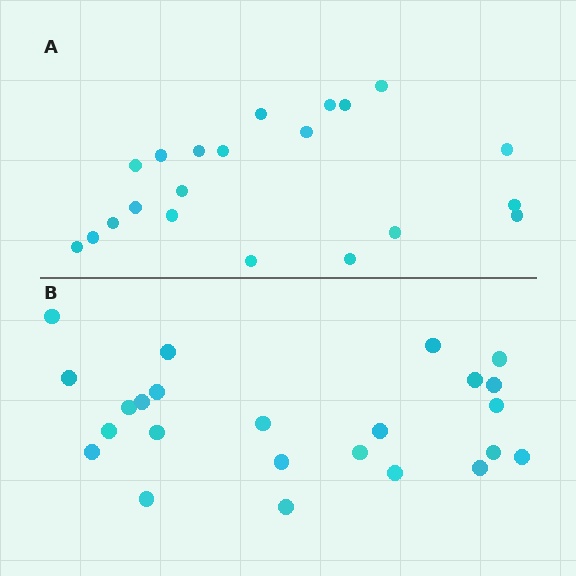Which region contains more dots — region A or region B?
Region B (the bottom region) has more dots.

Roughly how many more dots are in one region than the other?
Region B has just a few more — roughly 2 or 3 more dots than region A.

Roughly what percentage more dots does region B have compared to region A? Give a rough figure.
About 15% more.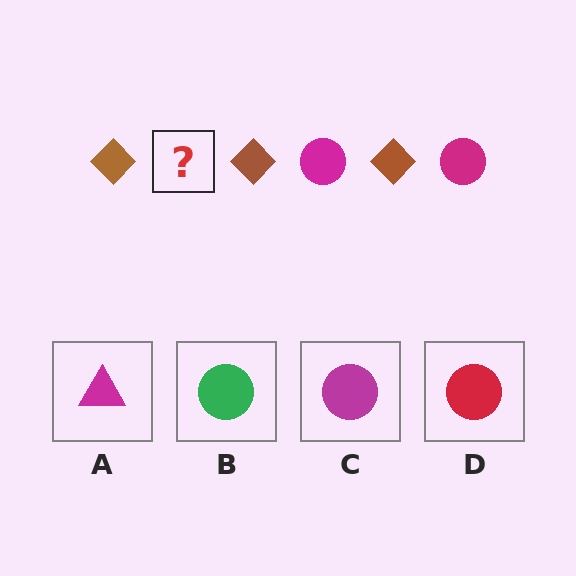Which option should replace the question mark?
Option C.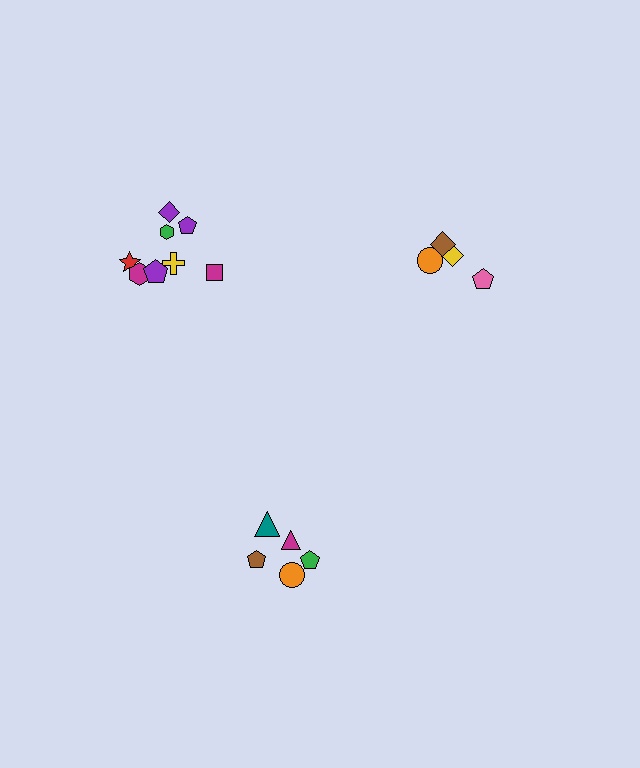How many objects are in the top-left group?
There are 8 objects.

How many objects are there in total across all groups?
There are 17 objects.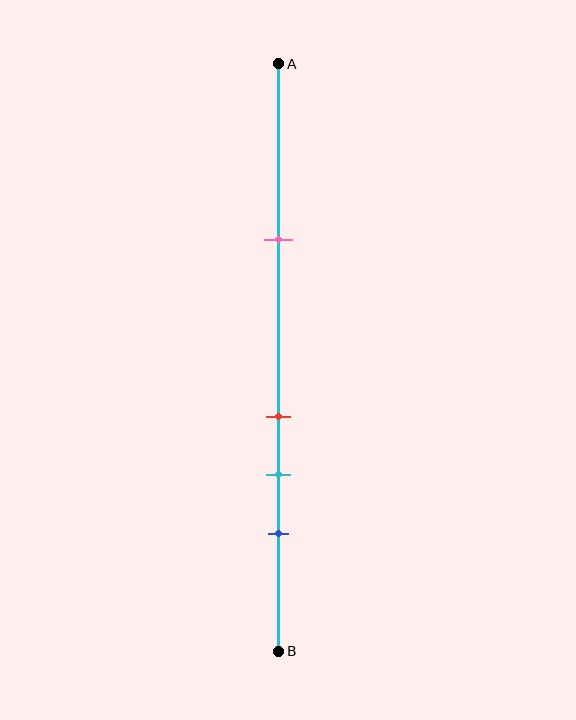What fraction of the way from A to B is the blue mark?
The blue mark is approximately 80% (0.8) of the way from A to B.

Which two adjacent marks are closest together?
The red and cyan marks are the closest adjacent pair.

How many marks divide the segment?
There are 4 marks dividing the segment.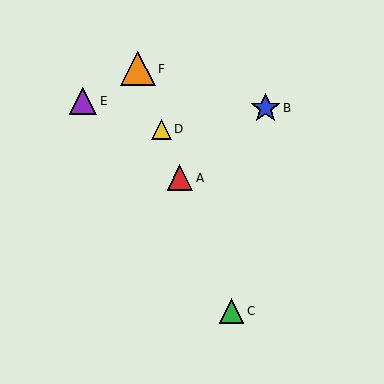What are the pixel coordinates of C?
Object C is at (231, 311).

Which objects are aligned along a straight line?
Objects A, C, D, F are aligned along a straight line.